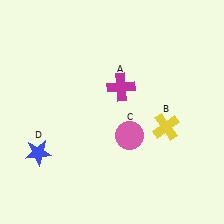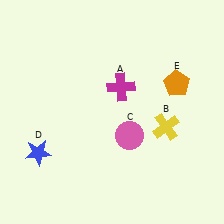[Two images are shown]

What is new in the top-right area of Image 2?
An orange pentagon (E) was added in the top-right area of Image 2.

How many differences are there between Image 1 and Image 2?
There is 1 difference between the two images.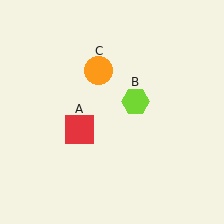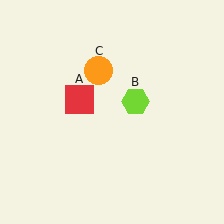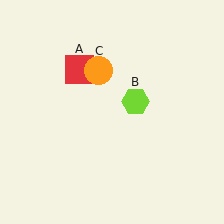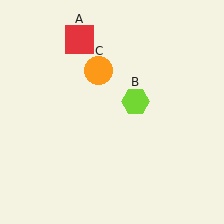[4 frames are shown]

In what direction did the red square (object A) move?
The red square (object A) moved up.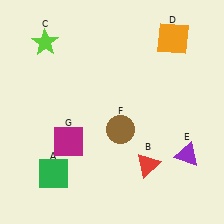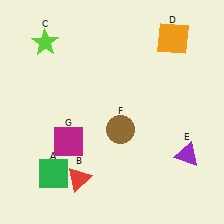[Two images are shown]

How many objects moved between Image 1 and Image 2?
1 object moved between the two images.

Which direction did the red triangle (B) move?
The red triangle (B) moved left.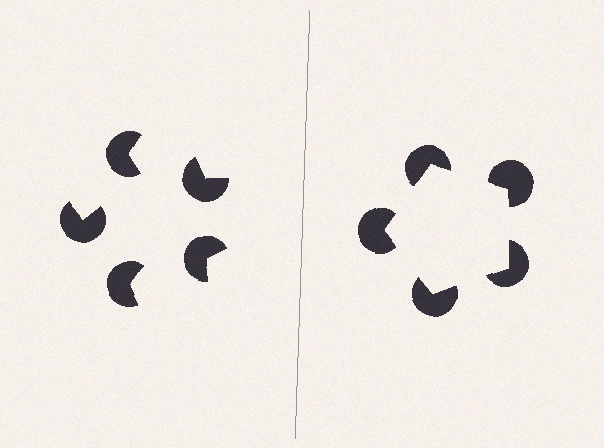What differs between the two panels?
The pac-man discs are positioned identically on both sides; only the wedge orientations differ. On the right they align to a pentagon; on the left they are misaligned.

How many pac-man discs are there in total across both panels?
10 — 5 on each side.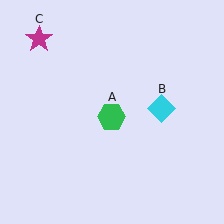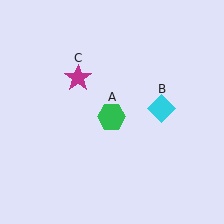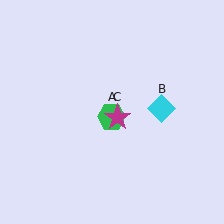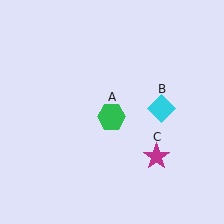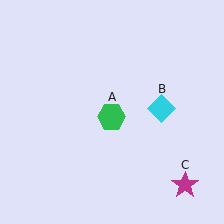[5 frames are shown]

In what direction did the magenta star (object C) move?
The magenta star (object C) moved down and to the right.